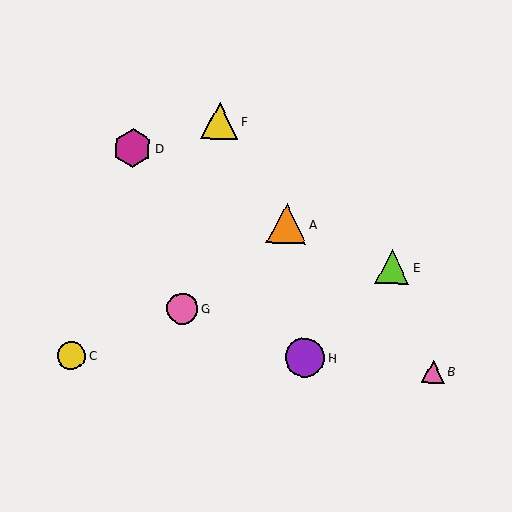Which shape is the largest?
The orange triangle (labeled A) is the largest.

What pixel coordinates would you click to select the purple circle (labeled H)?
Click at (305, 358) to select the purple circle H.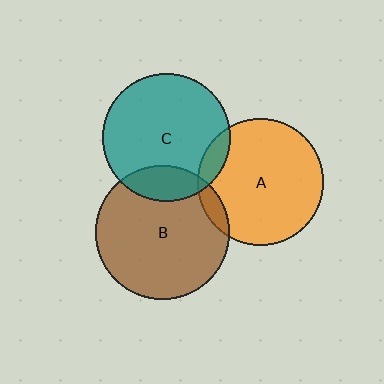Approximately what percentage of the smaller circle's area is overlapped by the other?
Approximately 10%.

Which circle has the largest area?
Circle B (brown).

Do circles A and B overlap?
Yes.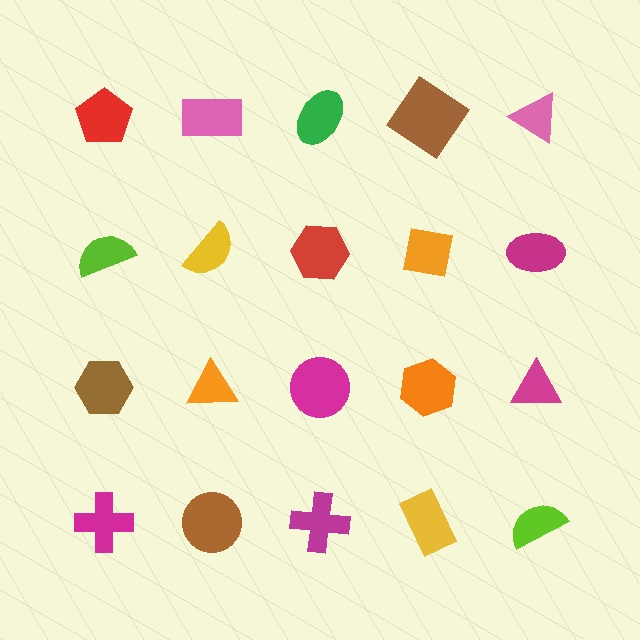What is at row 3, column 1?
A brown hexagon.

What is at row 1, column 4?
A brown diamond.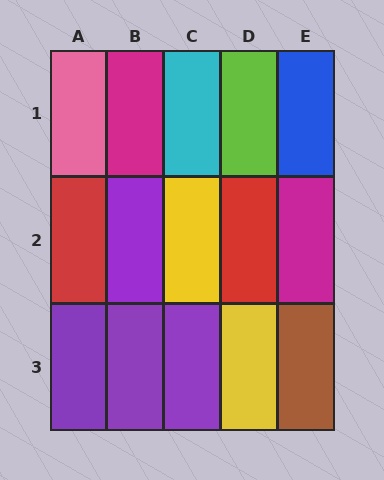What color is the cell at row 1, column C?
Cyan.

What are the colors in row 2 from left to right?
Red, purple, yellow, red, magenta.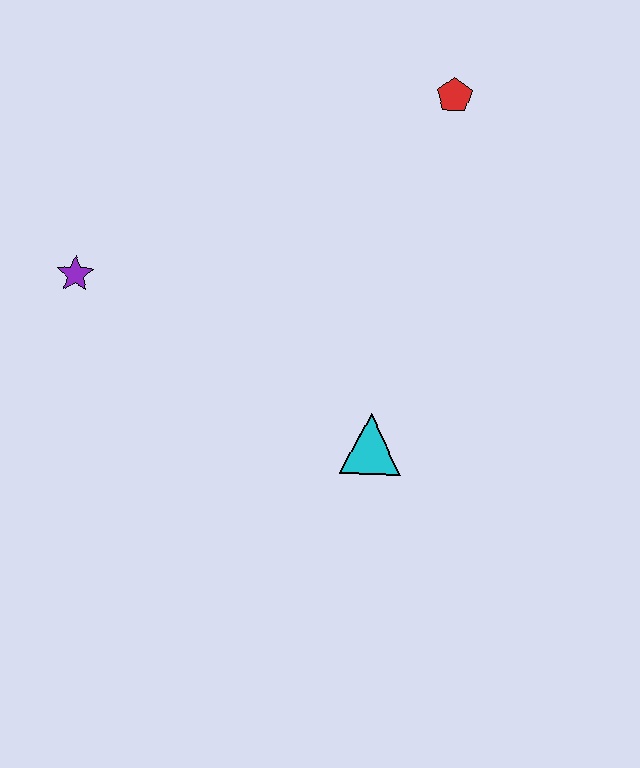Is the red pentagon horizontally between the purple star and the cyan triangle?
No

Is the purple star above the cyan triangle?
Yes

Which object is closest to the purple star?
The cyan triangle is closest to the purple star.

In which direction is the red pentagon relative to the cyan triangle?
The red pentagon is above the cyan triangle.